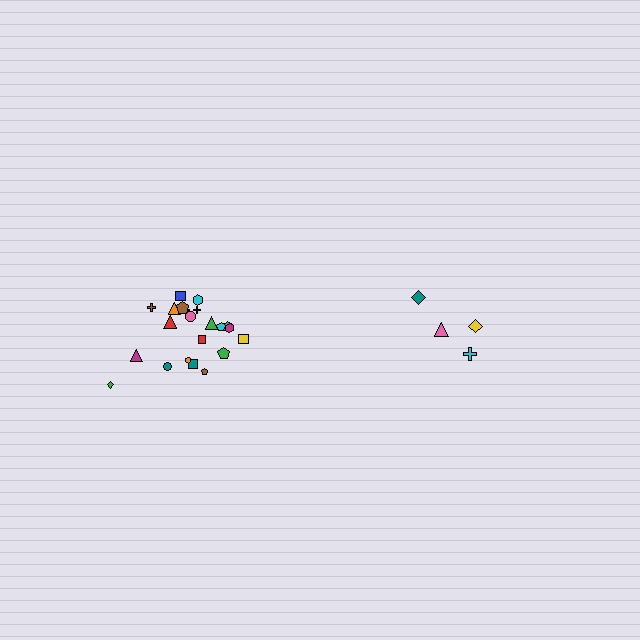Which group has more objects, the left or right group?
The left group.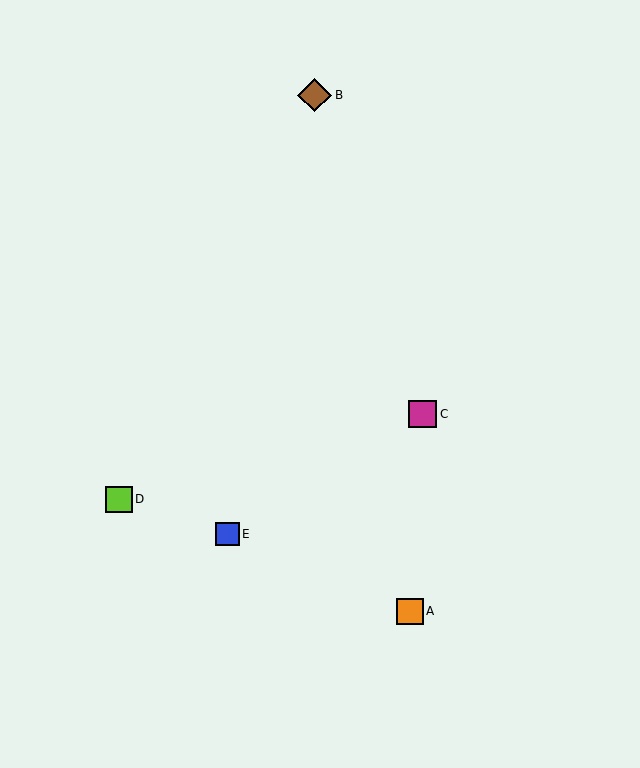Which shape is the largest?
The brown diamond (labeled B) is the largest.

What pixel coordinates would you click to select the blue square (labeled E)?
Click at (228, 534) to select the blue square E.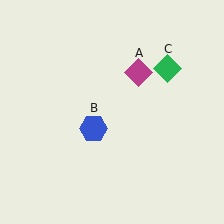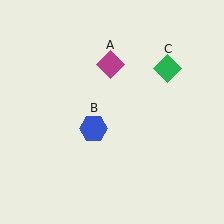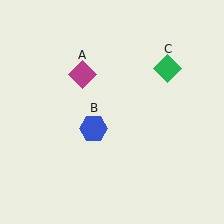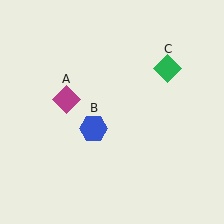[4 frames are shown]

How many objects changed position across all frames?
1 object changed position: magenta diamond (object A).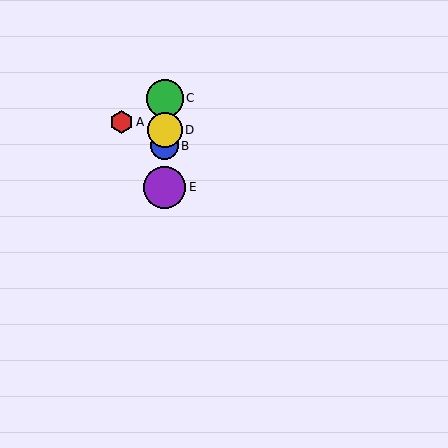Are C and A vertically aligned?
No, C is at x≈165 and A is at x≈122.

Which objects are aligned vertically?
Objects B, C, D, E are aligned vertically.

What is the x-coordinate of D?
Object D is at x≈165.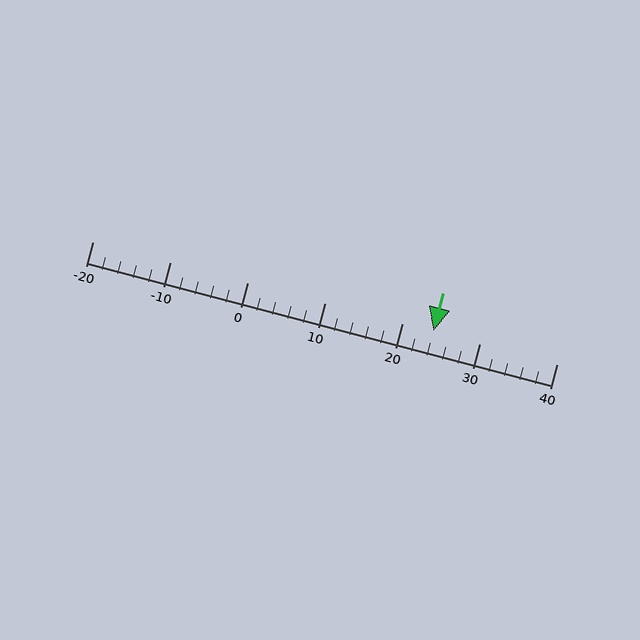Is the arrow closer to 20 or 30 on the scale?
The arrow is closer to 20.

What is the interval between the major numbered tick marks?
The major tick marks are spaced 10 units apart.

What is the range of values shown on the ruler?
The ruler shows values from -20 to 40.